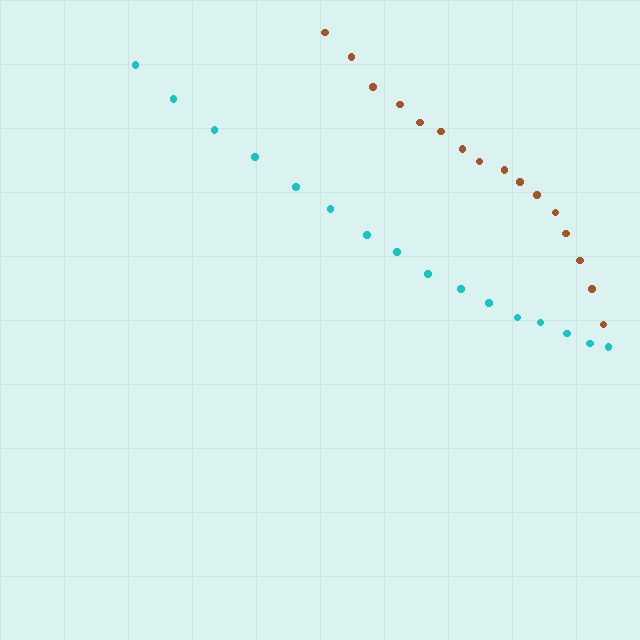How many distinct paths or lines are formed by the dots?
There are 2 distinct paths.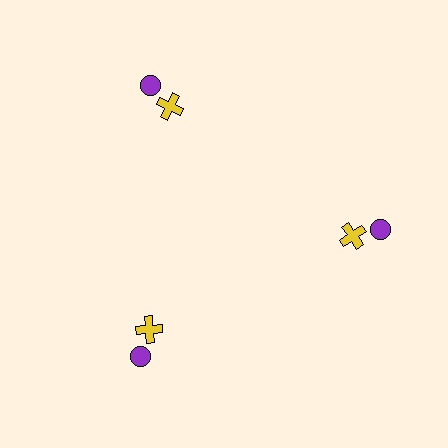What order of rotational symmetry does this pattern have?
This pattern has 3-fold rotational symmetry.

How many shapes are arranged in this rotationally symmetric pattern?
There are 6 shapes, arranged in 3 groups of 2.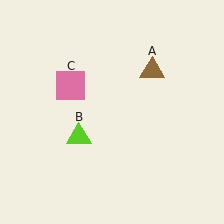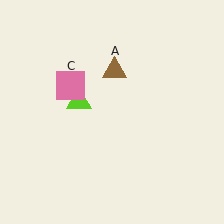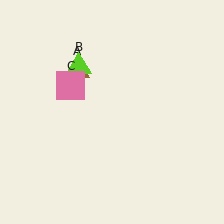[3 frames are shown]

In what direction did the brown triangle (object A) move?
The brown triangle (object A) moved left.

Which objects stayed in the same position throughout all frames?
Pink square (object C) remained stationary.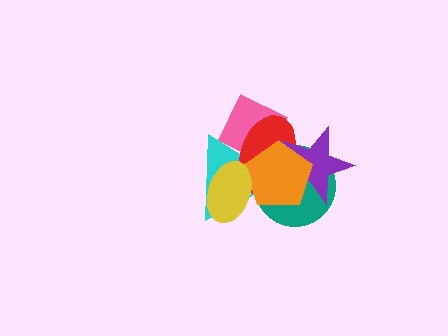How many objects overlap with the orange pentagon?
6 objects overlap with the orange pentagon.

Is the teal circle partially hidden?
Yes, it is partially covered by another shape.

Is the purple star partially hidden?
Yes, it is partially covered by another shape.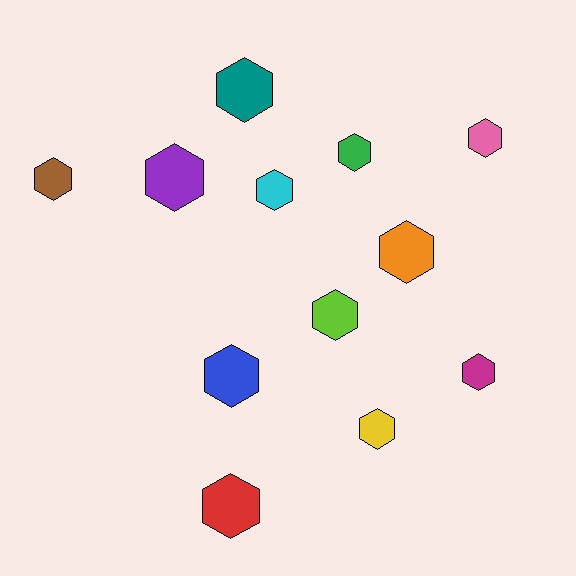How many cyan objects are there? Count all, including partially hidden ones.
There is 1 cyan object.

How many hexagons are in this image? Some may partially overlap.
There are 12 hexagons.